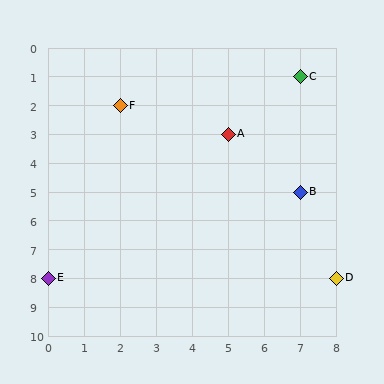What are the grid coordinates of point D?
Point D is at grid coordinates (8, 8).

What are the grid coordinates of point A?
Point A is at grid coordinates (5, 3).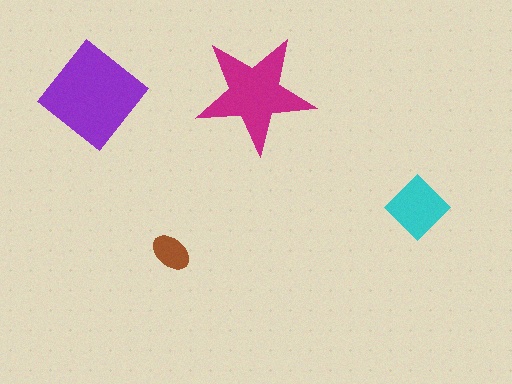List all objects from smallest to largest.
The brown ellipse, the cyan diamond, the magenta star, the purple diamond.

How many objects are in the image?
There are 4 objects in the image.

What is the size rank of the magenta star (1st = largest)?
2nd.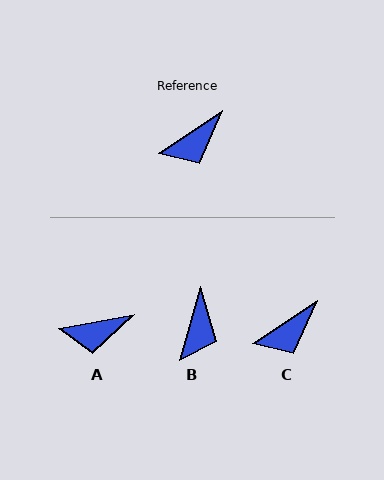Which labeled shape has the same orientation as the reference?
C.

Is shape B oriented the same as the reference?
No, it is off by about 41 degrees.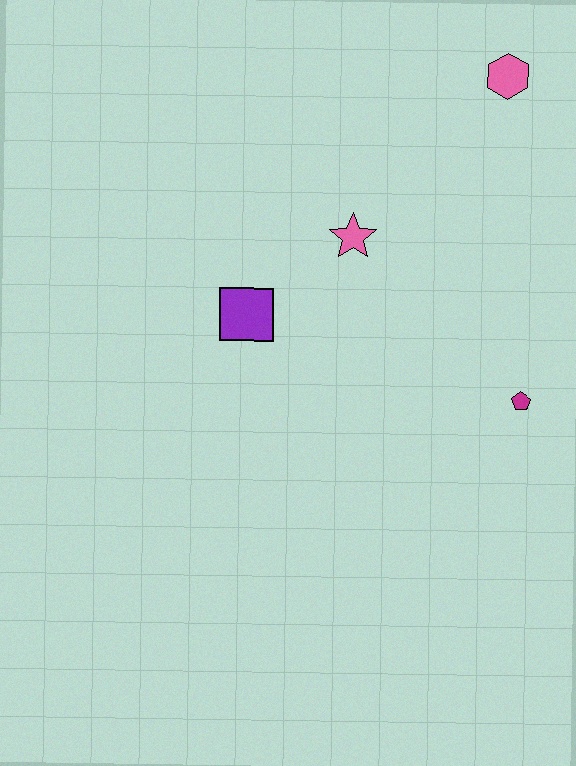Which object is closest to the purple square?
The pink star is closest to the purple square.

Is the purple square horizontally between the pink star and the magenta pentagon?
No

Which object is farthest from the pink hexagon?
The purple square is farthest from the pink hexagon.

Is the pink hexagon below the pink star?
No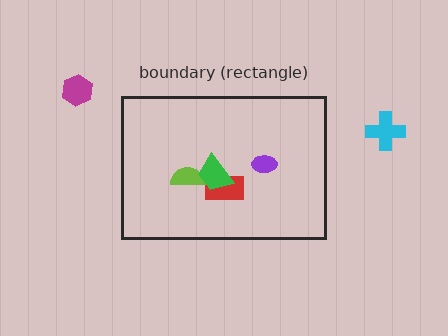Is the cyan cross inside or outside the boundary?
Outside.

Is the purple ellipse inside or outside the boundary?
Inside.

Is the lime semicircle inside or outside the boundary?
Inside.